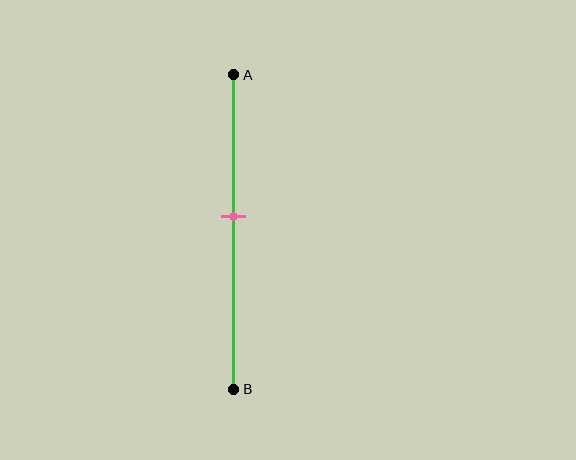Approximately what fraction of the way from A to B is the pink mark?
The pink mark is approximately 45% of the way from A to B.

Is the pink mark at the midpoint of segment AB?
No, the mark is at about 45% from A, not at the 50% midpoint.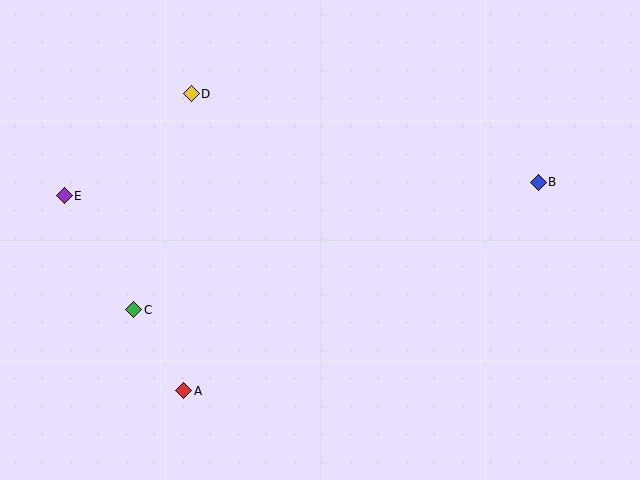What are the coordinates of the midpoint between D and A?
The midpoint between D and A is at (187, 242).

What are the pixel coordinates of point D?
Point D is at (191, 94).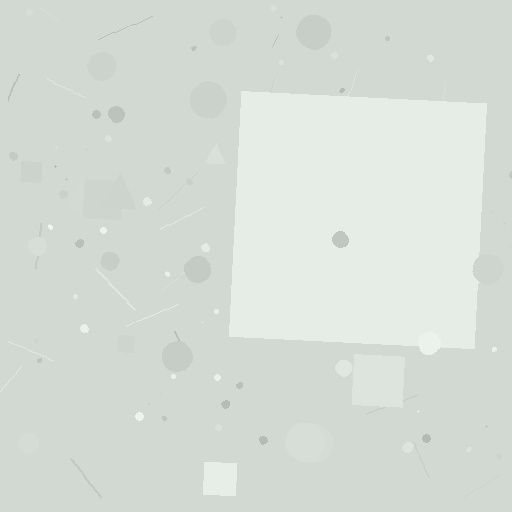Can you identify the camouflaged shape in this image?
The camouflaged shape is a square.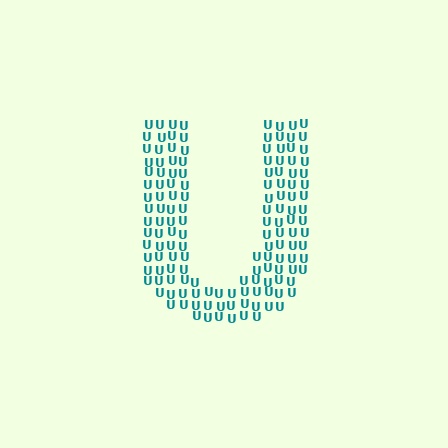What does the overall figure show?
The overall figure shows the letter U.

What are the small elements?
The small elements are letter U's.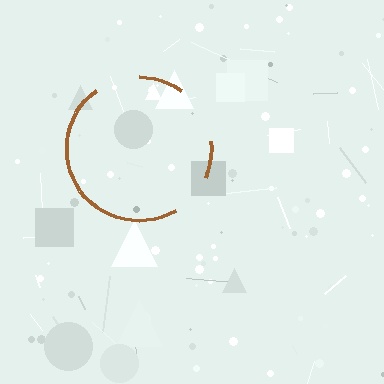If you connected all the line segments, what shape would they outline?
They would outline a circle.